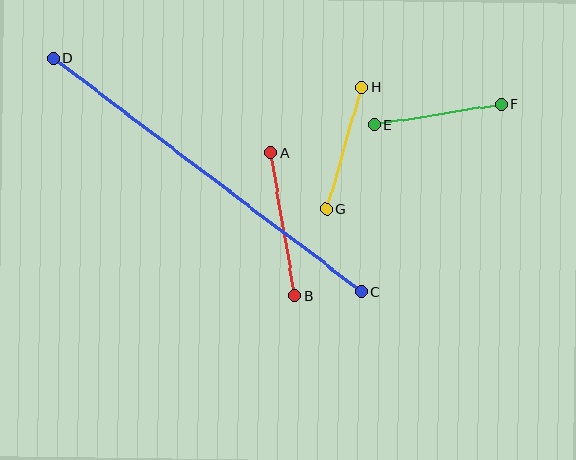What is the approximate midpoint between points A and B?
The midpoint is at approximately (283, 224) pixels.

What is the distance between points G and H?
The distance is approximately 126 pixels.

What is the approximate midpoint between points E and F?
The midpoint is at approximately (438, 114) pixels.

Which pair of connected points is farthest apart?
Points C and D are farthest apart.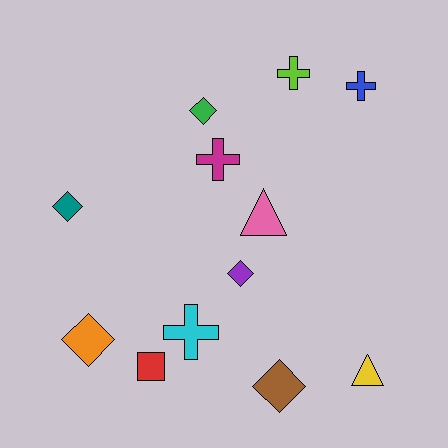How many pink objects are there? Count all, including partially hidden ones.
There is 1 pink object.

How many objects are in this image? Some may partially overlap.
There are 12 objects.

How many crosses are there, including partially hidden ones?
There are 4 crosses.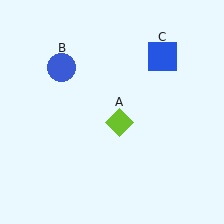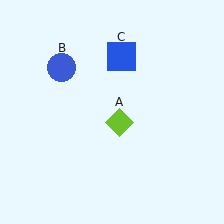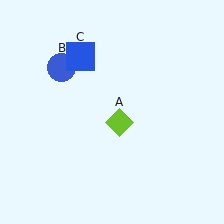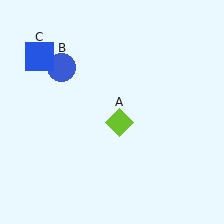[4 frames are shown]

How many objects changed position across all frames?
1 object changed position: blue square (object C).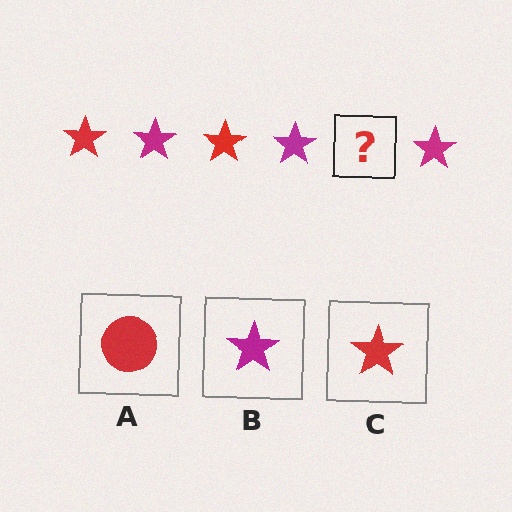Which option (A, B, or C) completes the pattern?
C.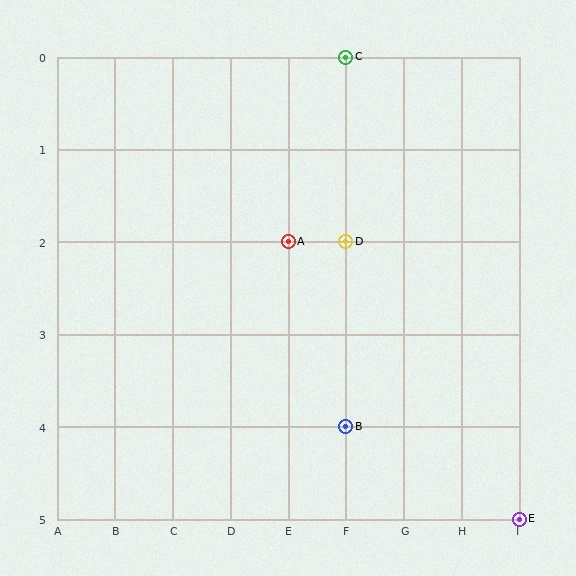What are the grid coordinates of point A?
Point A is at grid coordinates (E, 2).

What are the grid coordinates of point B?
Point B is at grid coordinates (F, 4).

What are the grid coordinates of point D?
Point D is at grid coordinates (F, 2).